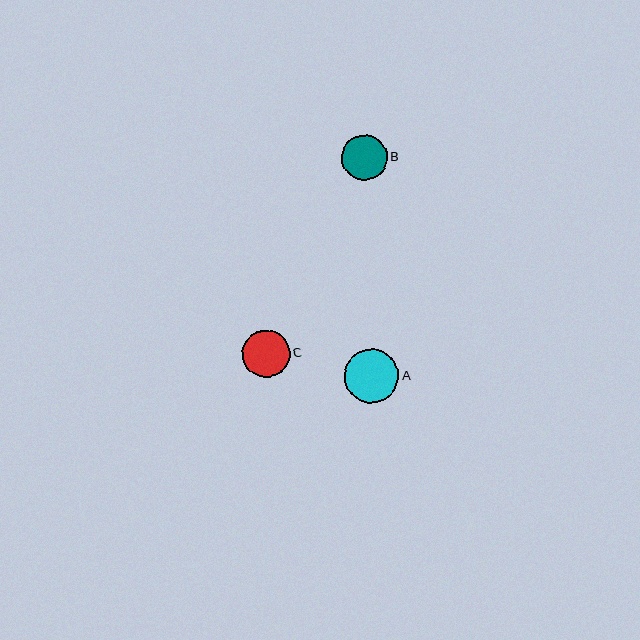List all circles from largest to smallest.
From largest to smallest: A, C, B.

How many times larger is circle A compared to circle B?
Circle A is approximately 1.2 times the size of circle B.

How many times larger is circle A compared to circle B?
Circle A is approximately 1.2 times the size of circle B.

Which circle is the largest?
Circle A is the largest with a size of approximately 54 pixels.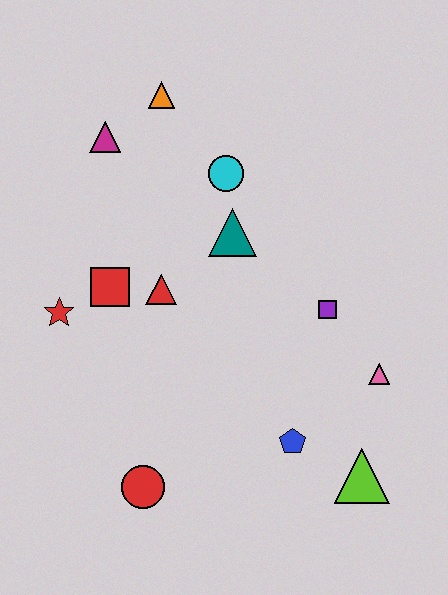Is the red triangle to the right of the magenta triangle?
Yes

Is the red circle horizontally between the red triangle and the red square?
Yes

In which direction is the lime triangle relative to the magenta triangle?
The lime triangle is below the magenta triangle.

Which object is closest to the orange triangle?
The magenta triangle is closest to the orange triangle.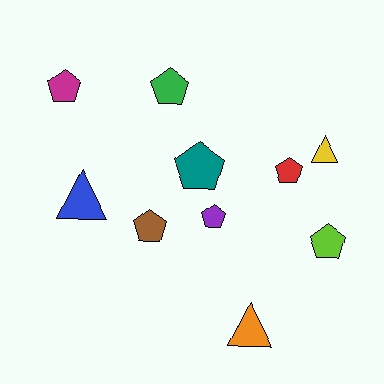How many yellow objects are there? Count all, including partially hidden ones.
There is 1 yellow object.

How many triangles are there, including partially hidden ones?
There are 3 triangles.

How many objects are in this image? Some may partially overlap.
There are 10 objects.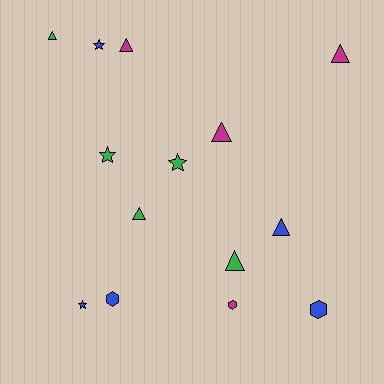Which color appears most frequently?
Blue, with 5 objects.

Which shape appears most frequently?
Triangle, with 7 objects.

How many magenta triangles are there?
There are 3 magenta triangles.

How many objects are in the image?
There are 14 objects.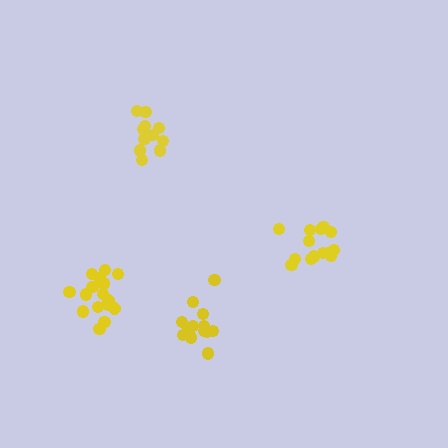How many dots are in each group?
Group 1: 16 dots, Group 2: 13 dots, Group 3: 14 dots, Group 4: 12 dots (55 total).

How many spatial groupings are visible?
There are 4 spatial groupings.